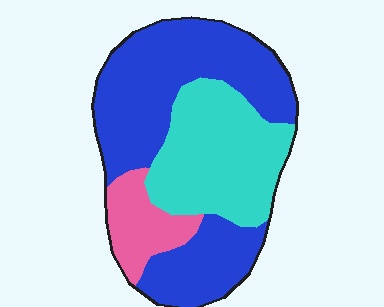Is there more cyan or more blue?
Blue.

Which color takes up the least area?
Pink, at roughly 15%.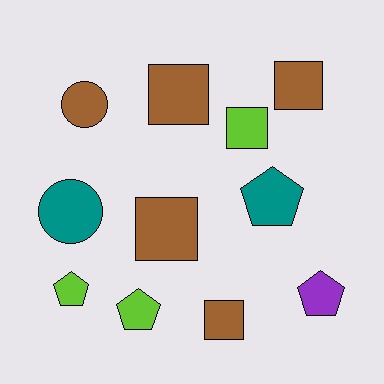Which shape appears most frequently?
Square, with 5 objects.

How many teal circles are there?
There is 1 teal circle.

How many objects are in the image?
There are 11 objects.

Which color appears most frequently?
Brown, with 5 objects.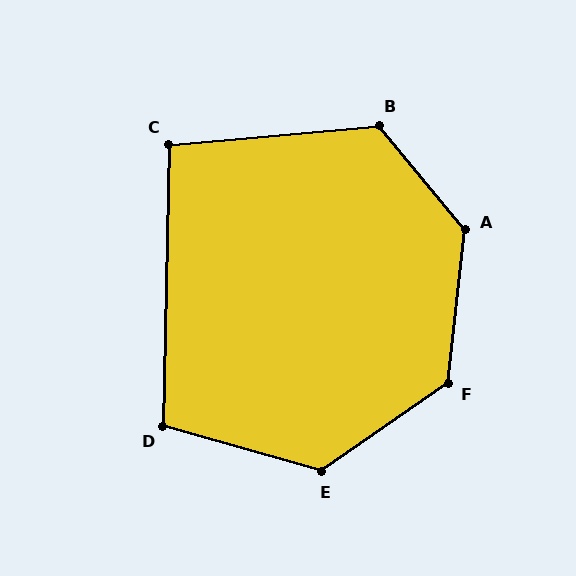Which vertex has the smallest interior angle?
C, at approximately 96 degrees.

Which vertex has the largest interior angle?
A, at approximately 134 degrees.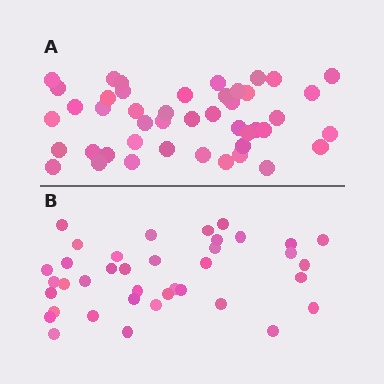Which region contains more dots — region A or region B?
Region A (the top region) has more dots.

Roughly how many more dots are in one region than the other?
Region A has roughly 8 or so more dots than region B.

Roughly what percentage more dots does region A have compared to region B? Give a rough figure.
About 20% more.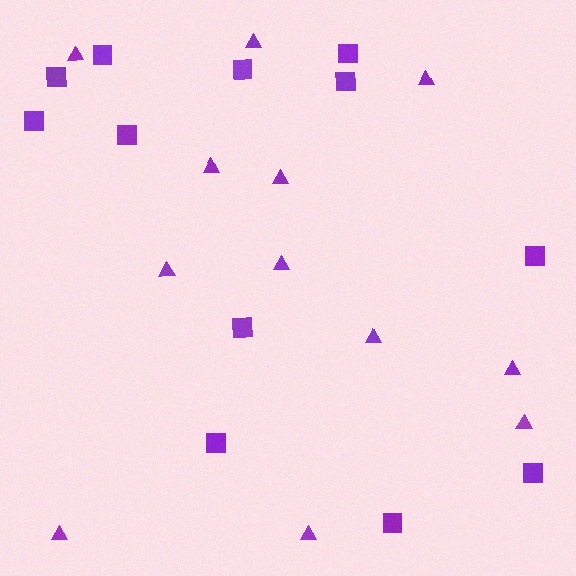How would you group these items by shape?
There are 2 groups: one group of triangles (12) and one group of squares (12).